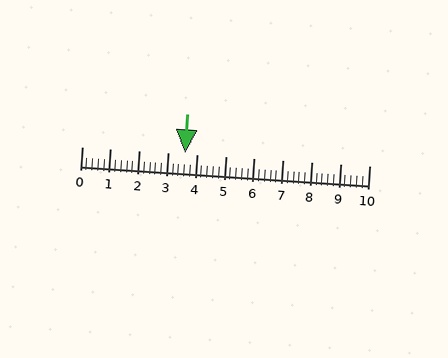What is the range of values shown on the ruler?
The ruler shows values from 0 to 10.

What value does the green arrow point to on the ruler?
The green arrow points to approximately 3.6.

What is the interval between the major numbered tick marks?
The major tick marks are spaced 1 units apart.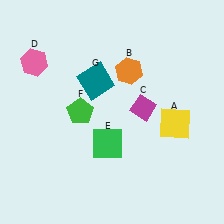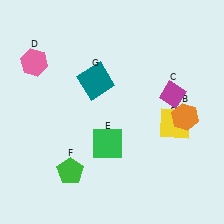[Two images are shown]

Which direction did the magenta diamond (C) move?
The magenta diamond (C) moved right.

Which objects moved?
The objects that moved are: the orange hexagon (B), the magenta diamond (C), the green pentagon (F).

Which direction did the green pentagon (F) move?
The green pentagon (F) moved down.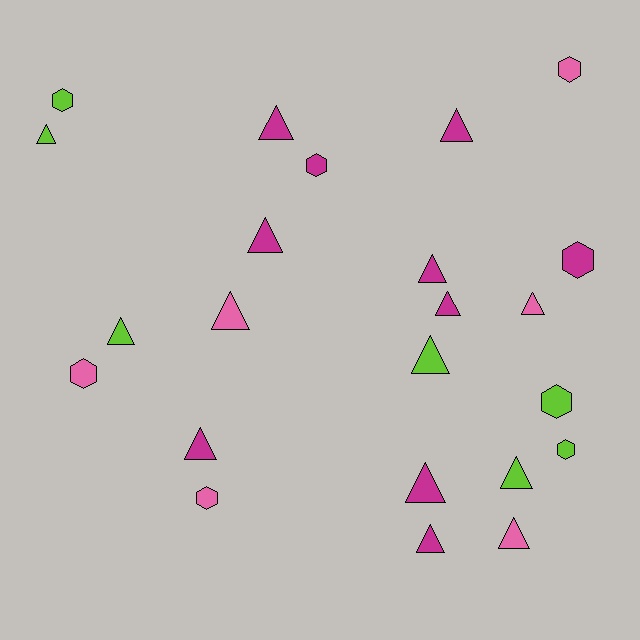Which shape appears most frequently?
Triangle, with 15 objects.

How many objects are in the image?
There are 23 objects.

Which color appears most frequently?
Magenta, with 10 objects.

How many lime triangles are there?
There are 4 lime triangles.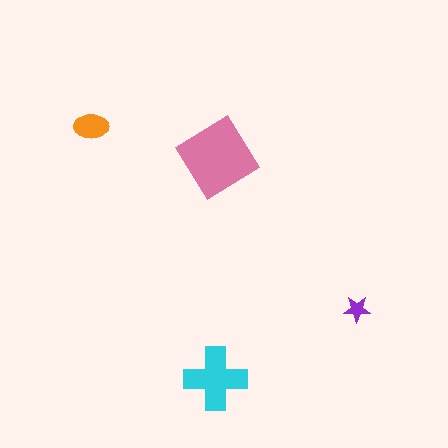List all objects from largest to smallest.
The pink diamond, the cyan cross, the orange ellipse, the purple star.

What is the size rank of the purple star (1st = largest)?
4th.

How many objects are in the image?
There are 4 objects in the image.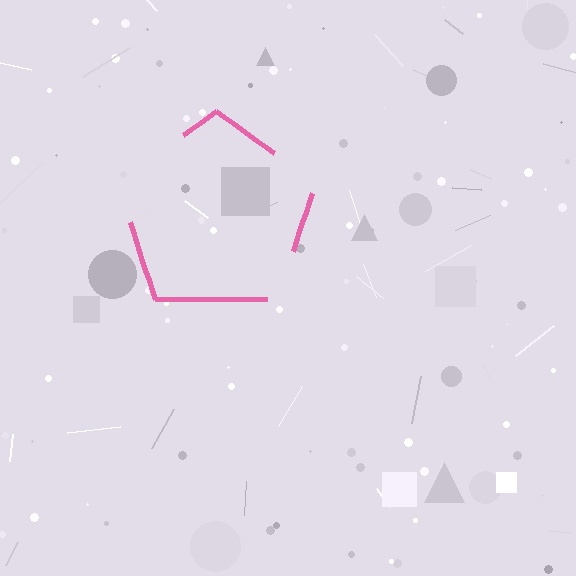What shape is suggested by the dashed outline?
The dashed outline suggests a pentagon.